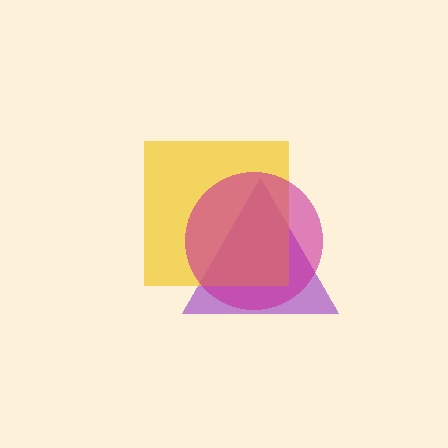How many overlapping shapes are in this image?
There are 3 overlapping shapes in the image.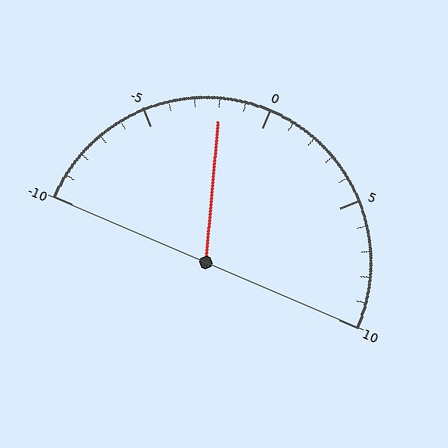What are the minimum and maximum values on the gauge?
The gauge ranges from -10 to 10.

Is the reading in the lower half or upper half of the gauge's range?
The reading is in the lower half of the range (-10 to 10).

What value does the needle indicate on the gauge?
The needle indicates approximately -2.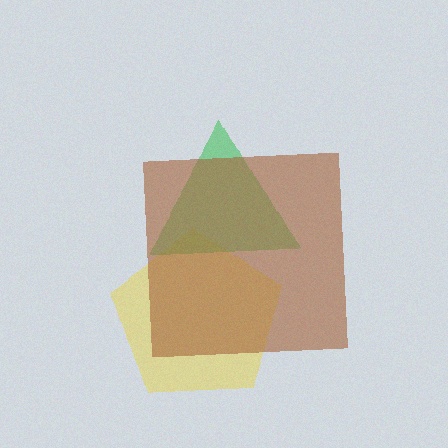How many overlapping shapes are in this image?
There are 3 overlapping shapes in the image.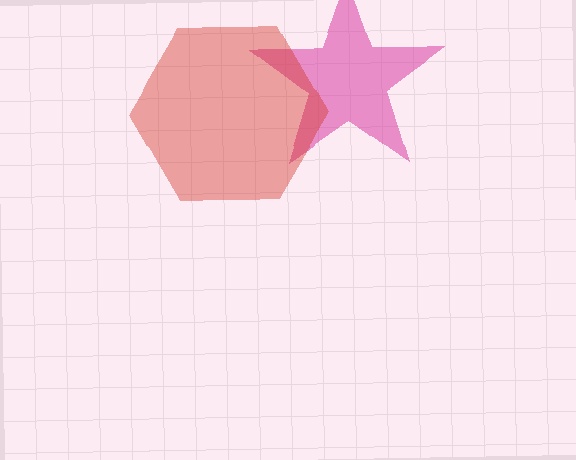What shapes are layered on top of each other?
The layered shapes are: a magenta star, a red hexagon.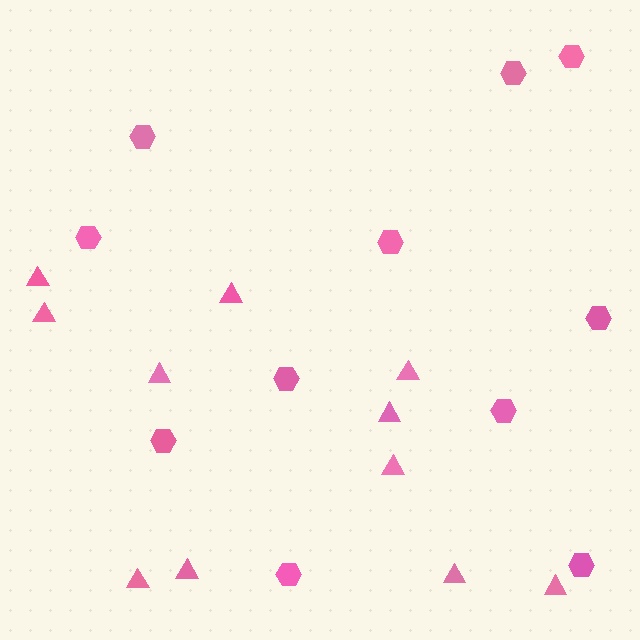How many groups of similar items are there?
There are 2 groups: one group of hexagons (11) and one group of triangles (11).